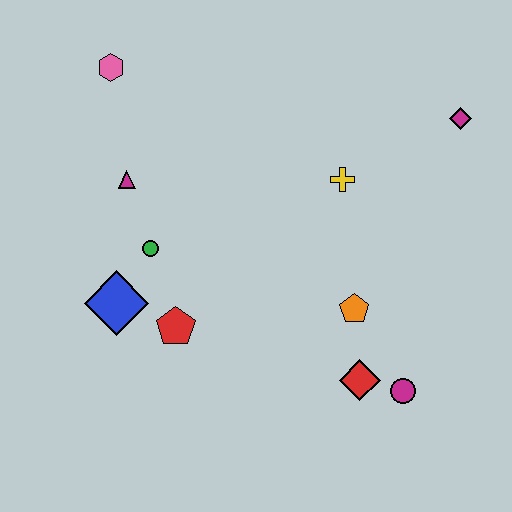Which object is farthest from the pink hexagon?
The magenta circle is farthest from the pink hexagon.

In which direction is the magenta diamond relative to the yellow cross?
The magenta diamond is to the right of the yellow cross.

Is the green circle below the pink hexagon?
Yes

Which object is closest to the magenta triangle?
The green circle is closest to the magenta triangle.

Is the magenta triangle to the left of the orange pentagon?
Yes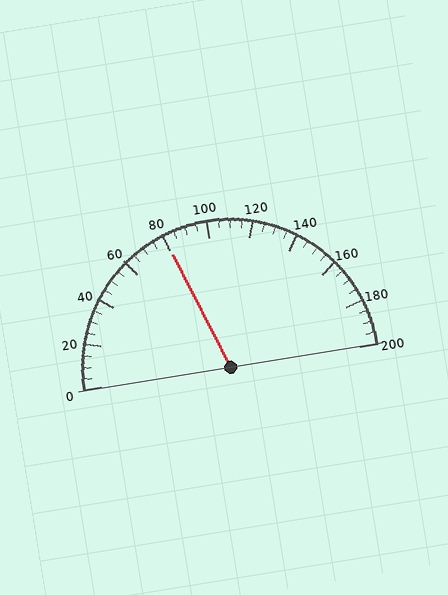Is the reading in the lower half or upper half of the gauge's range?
The reading is in the lower half of the range (0 to 200).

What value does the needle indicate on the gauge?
The needle indicates approximately 80.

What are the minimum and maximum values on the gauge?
The gauge ranges from 0 to 200.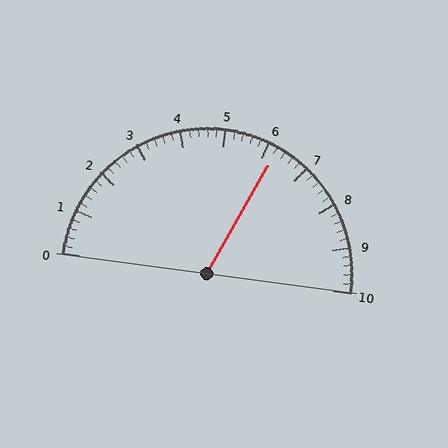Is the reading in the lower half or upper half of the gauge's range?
The reading is in the upper half of the range (0 to 10).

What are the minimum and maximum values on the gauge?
The gauge ranges from 0 to 10.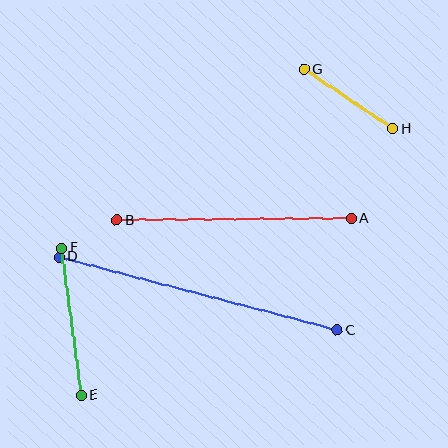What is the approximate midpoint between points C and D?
The midpoint is at approximately (198, 294) pixels.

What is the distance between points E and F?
The distance is approximately 149 pixels.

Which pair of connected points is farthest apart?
Points C and D are farthest apart.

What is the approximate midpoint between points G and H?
The midpoint is at approximately (349, 99) pixels.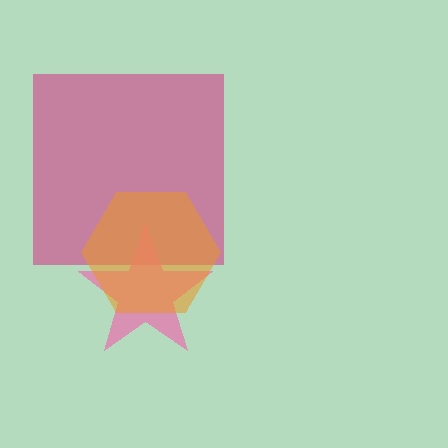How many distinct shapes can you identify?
There are 3 distinct shapes: a magenta square, a pink star, an orange hexagon.